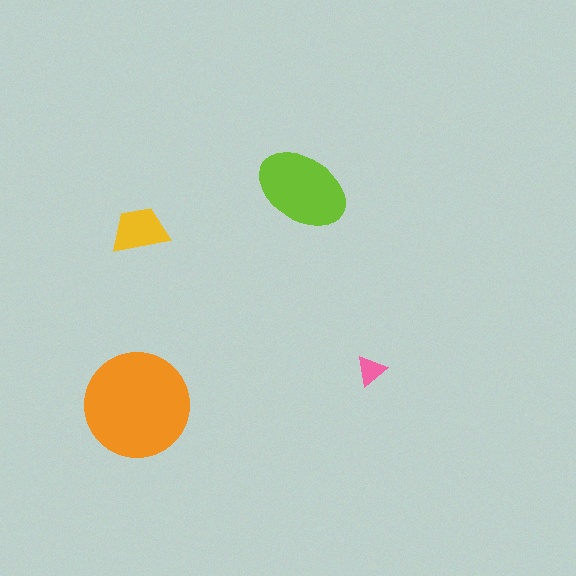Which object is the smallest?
The pink triangle.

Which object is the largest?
The orange circle.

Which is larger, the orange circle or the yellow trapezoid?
The orange circle.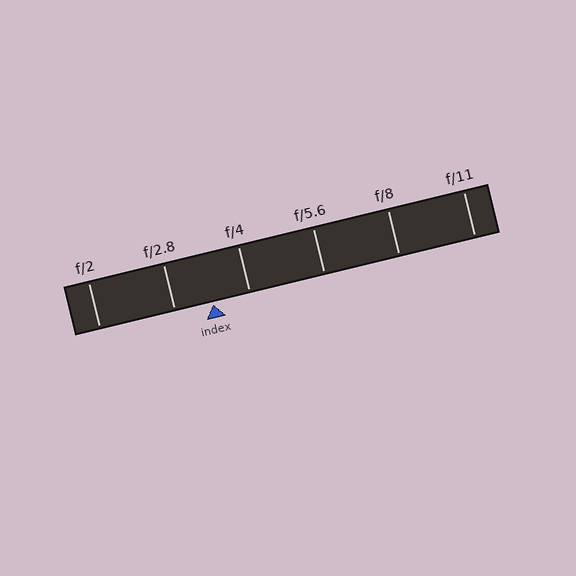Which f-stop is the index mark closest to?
The index mark is closest to f/4.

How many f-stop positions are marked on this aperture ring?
There are 6 f-stop positions marked.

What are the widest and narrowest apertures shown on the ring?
The widest aperture shown is f/2 and the narrowest is f/11.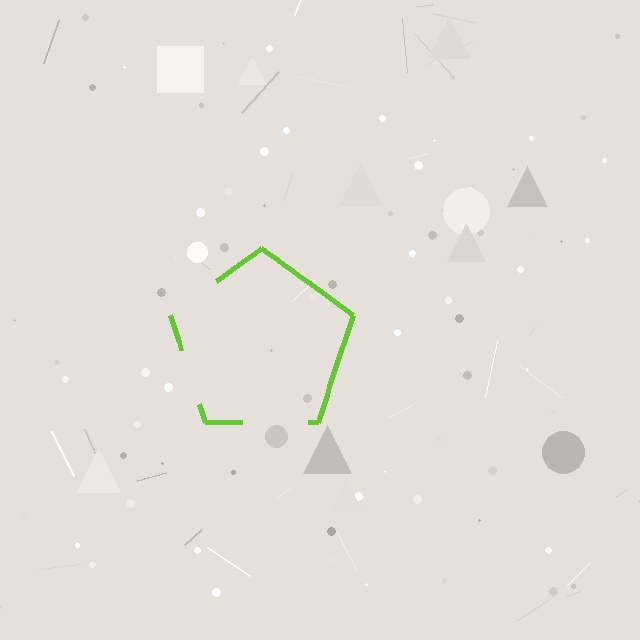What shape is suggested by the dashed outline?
The dashed outline suggests a pentagon.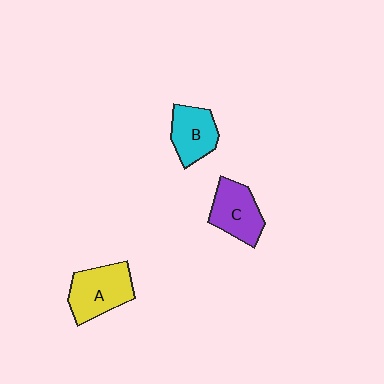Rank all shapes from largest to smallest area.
From largest to smallest: A (yellow), C (purple), B (cyan).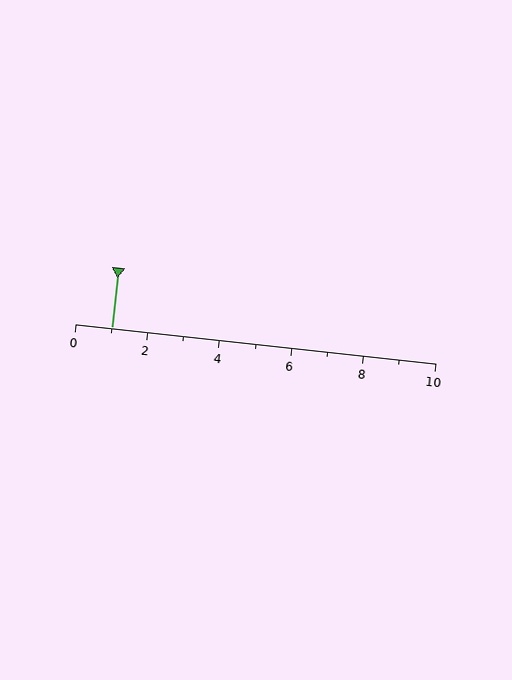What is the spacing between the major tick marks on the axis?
The major ticks are spaced 2 apart.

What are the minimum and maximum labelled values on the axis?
The axis runs from 0 to 10.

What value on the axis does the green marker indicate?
The marker indicates approximately 1.